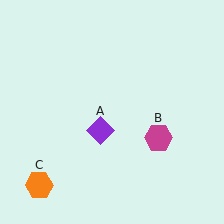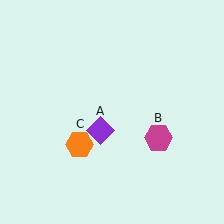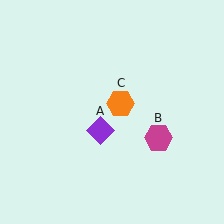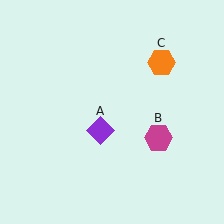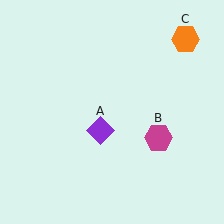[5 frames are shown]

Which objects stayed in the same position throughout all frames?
Purple diamond (object A) and magenta hexagon (object B) remained stationary.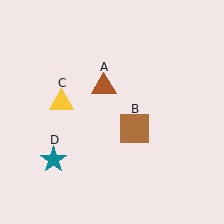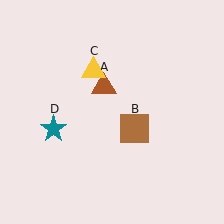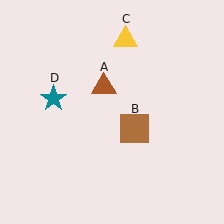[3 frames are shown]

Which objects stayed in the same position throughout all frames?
Brown triangle (object A) and brown square (object B) remained stationary.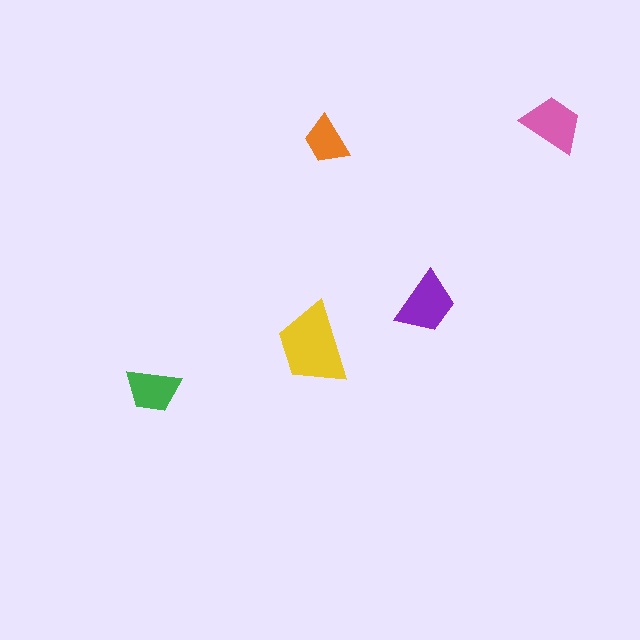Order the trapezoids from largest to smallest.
the yellow one, the purple one, the pink one, the green one, the orange one.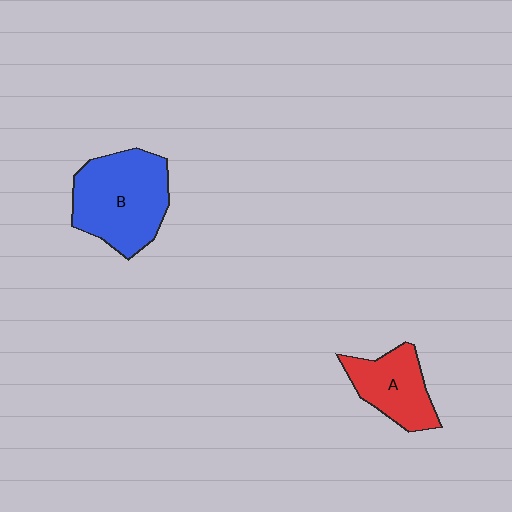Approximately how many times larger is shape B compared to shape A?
Approximately 1.6 times.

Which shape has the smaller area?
Shape A (red).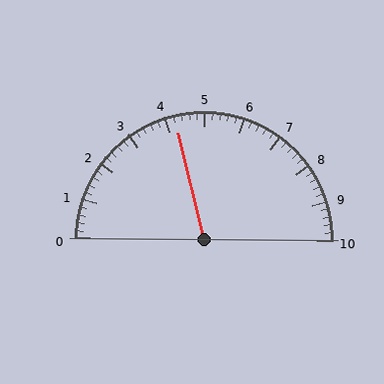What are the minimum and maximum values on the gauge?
The gauge ranges from 0 to 10.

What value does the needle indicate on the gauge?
The needle indicates approximately 4.2.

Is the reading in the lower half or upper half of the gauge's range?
The reading is in the lower half of the range (0 to 10).